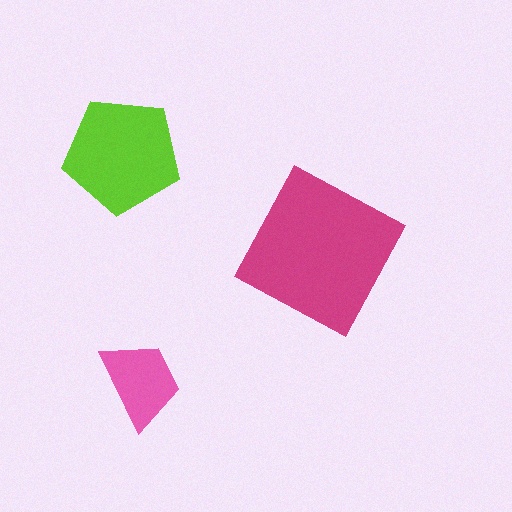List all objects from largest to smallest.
The magenta square, the lime pentagon, the pink trapezoid.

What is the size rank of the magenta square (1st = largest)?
1st.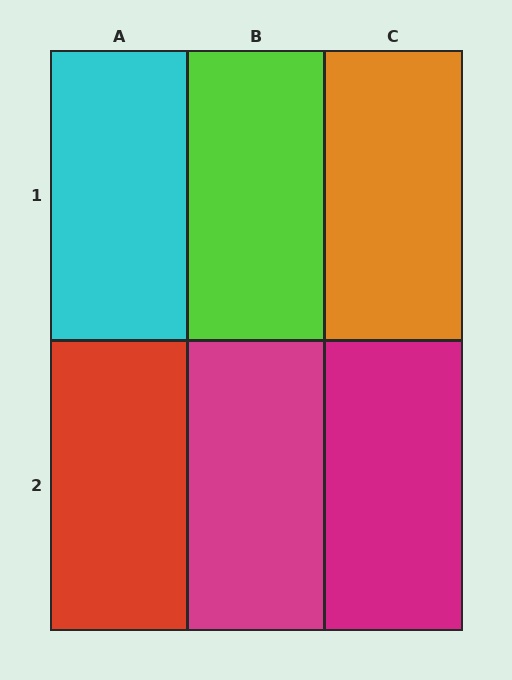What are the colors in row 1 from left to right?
Cyan, lime, orange.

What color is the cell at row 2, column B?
Magenta.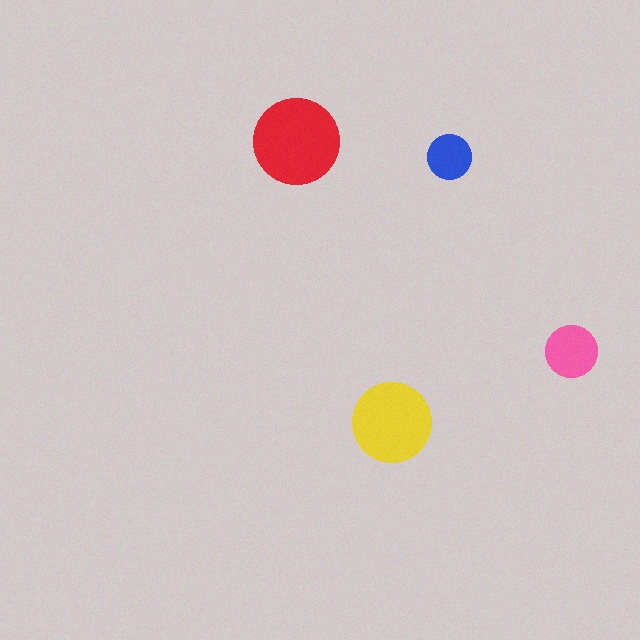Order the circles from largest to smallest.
the red one, the yellow one, the pink one, the blue one.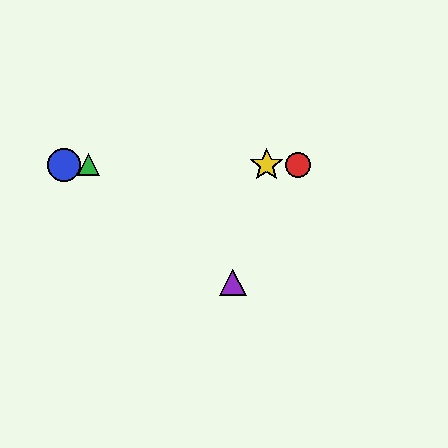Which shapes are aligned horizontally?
The red circle, the blue circle, the green triangle, the yellow star are aligned horizontally.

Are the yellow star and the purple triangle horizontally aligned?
No, the yellow star is at y≈165 and the purple triangle is at y≈283.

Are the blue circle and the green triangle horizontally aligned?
Yes, both are at y≈165.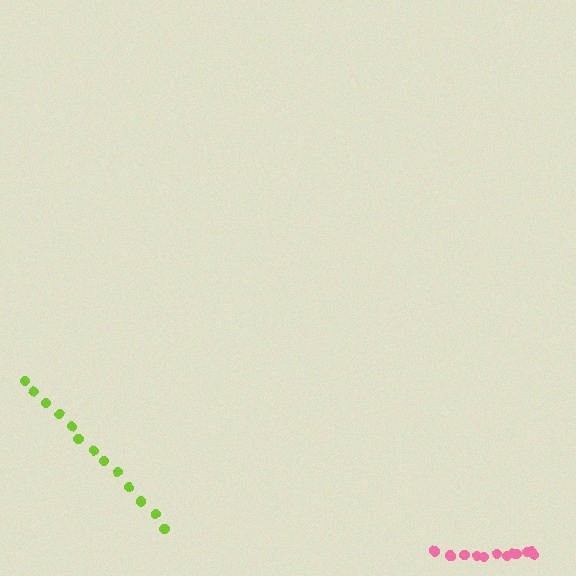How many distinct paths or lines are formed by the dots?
There are 2 distinct paths.